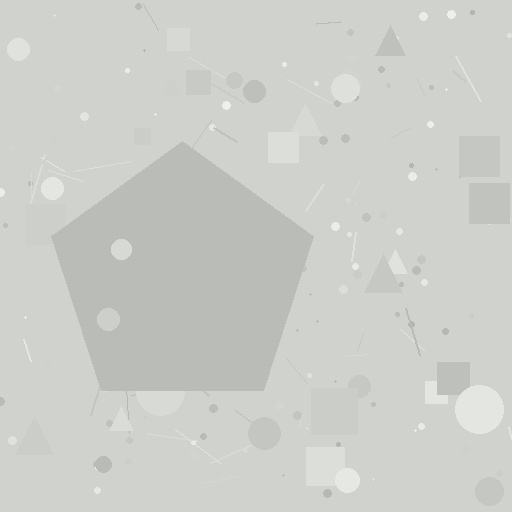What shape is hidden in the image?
A pentagon is hidden in the image.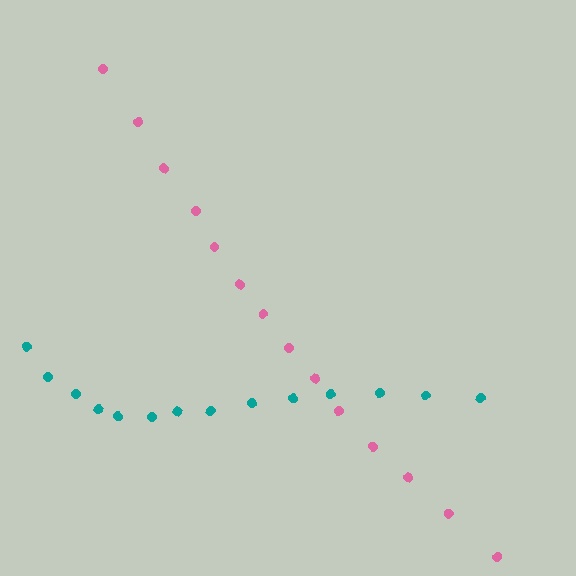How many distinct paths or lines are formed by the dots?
There are 2 distinct paths.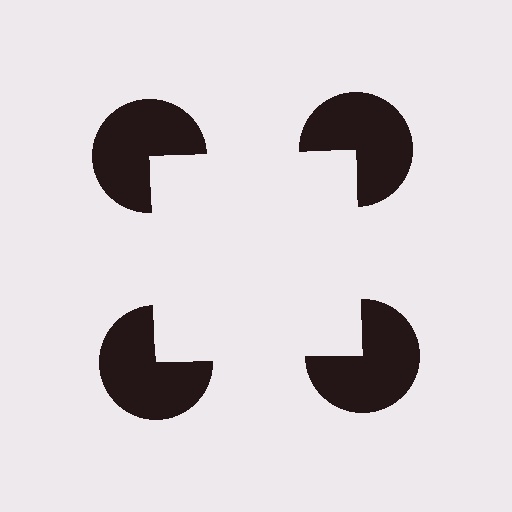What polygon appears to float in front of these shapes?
An illusory square — its edges are inferred from the aligned wedge cuts in the pac-man discs, not physically drawn.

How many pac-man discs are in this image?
There are 4 — one at each vertex of the illusory square.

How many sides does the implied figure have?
4 sides.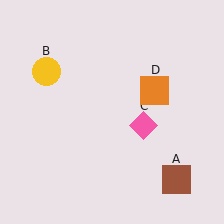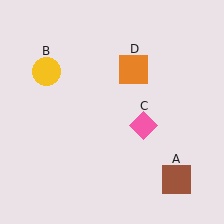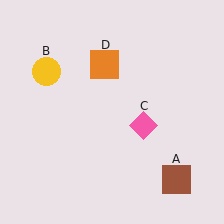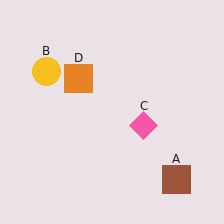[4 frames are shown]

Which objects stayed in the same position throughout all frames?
Brown square (object A) and yellow circle (object B) and pink diamond (object C) remained stationary.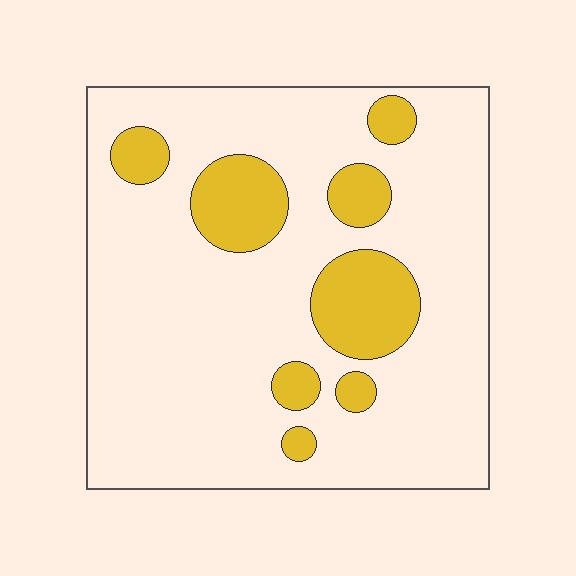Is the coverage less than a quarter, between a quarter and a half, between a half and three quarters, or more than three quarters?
Less than a quarter.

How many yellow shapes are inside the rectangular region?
8.